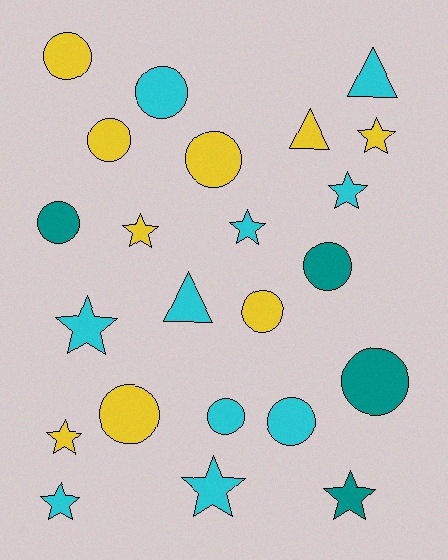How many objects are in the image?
There are 23 objects.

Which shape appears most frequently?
Circle, with 11 objects.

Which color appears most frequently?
Cyan, with 10 objects.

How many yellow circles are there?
There are 5 yellow circles.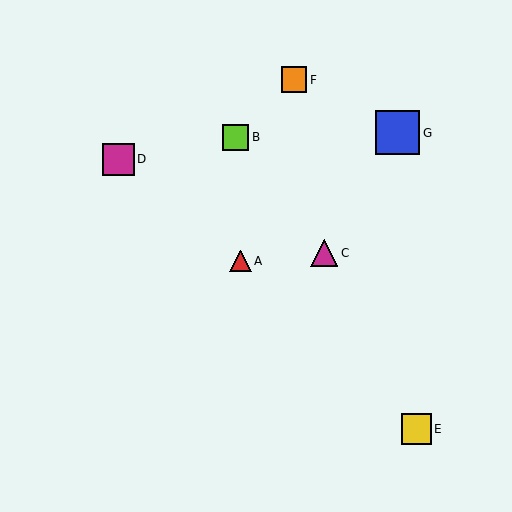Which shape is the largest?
The blue square (labeled G) is the largest.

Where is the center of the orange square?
The center of the orange square is at (294, 80).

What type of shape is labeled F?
Shape F is an orange square.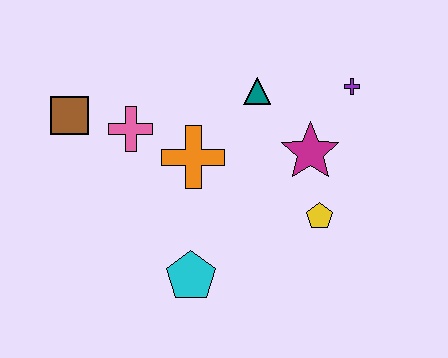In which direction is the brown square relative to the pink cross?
The brown square is to the left of the pink cross.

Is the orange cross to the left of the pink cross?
No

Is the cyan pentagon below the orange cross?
Yes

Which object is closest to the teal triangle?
The magenta star is closest to the teal triangle.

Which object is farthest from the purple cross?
The brown square is farthest from the purple cross.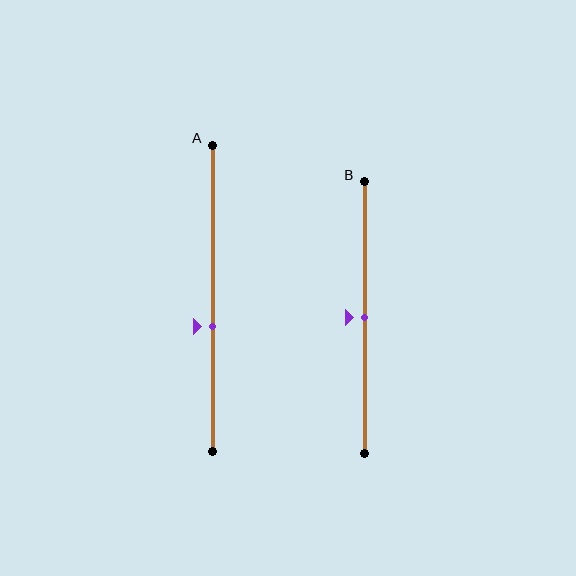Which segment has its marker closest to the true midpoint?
Segment B has its marker closest to the true midpoint.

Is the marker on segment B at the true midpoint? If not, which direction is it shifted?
Yes, the marker on segment B is at the true midpoint.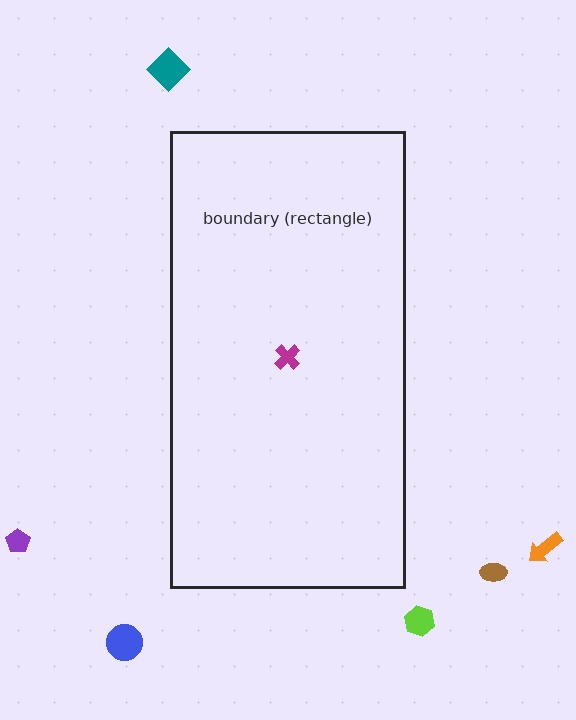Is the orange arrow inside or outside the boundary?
Outside.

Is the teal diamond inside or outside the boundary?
Outside.